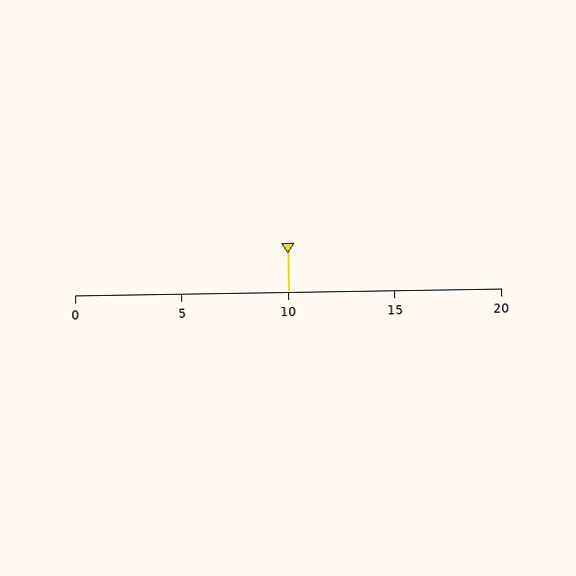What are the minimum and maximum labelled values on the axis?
The axis runs from 0 to 20.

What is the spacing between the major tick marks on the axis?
The major ticks are spaced 5 apart.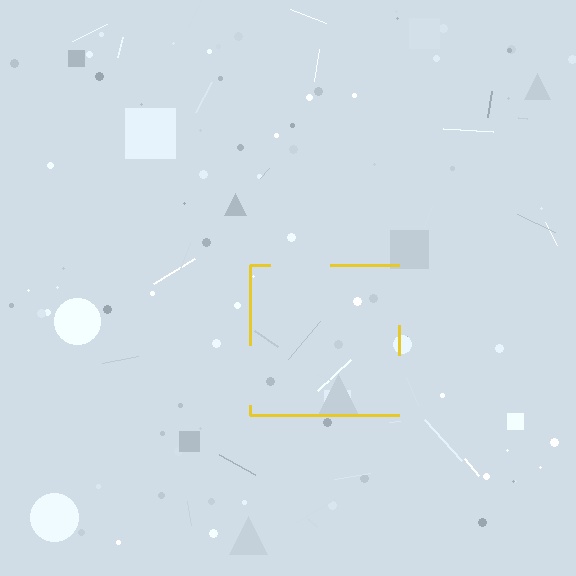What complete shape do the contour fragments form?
The contour fragments form a square.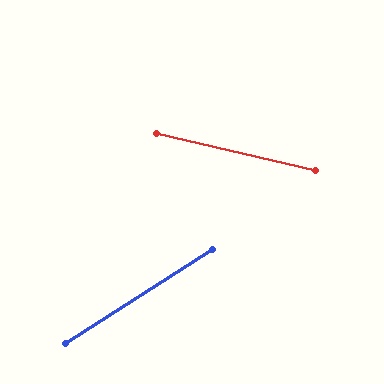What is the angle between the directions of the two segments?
Approximately 46 degrees.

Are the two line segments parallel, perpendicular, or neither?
Neither parallel nor perpendicular — they differ by about 46°.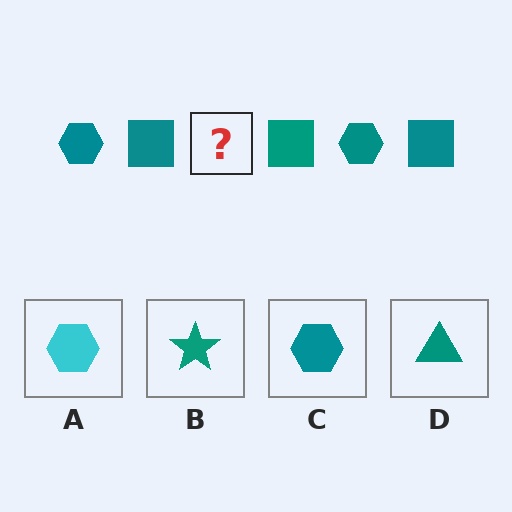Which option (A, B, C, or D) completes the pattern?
C.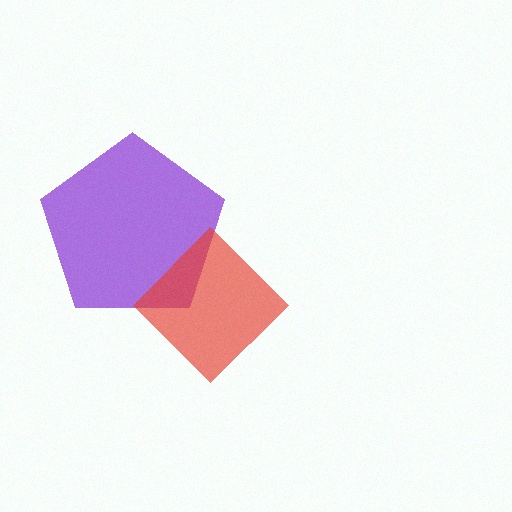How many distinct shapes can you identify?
There are 2 distinct shapes: a purple pentagon, a red diamond.